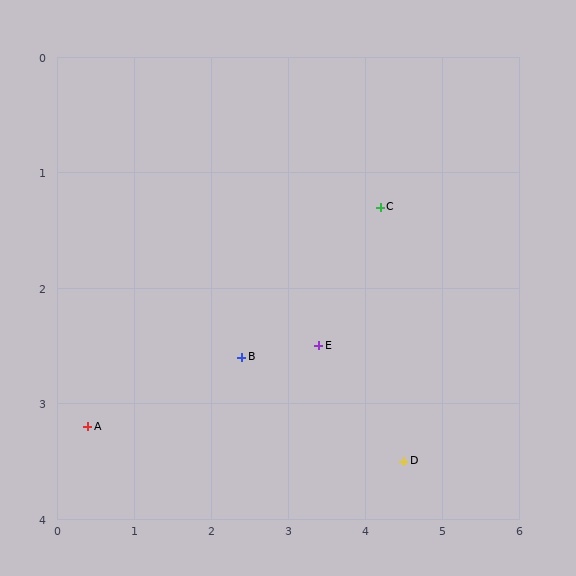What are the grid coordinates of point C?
Point C is at approximately (4.2, 1.3).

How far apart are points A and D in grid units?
Points A and D are about 4.1 grid units apart.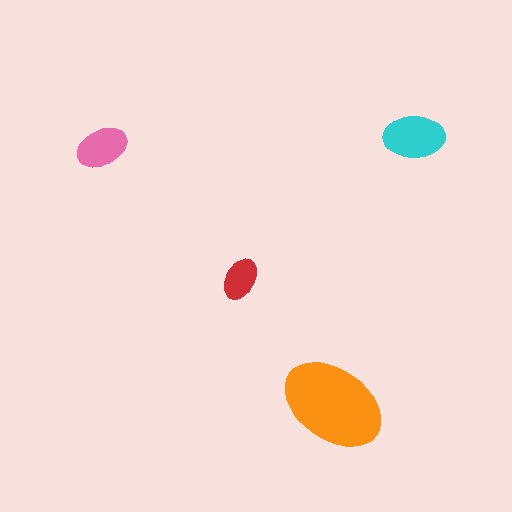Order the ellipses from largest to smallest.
the orange one, the cyan one, the pink one, the red one.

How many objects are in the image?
There are 4 objects in the image.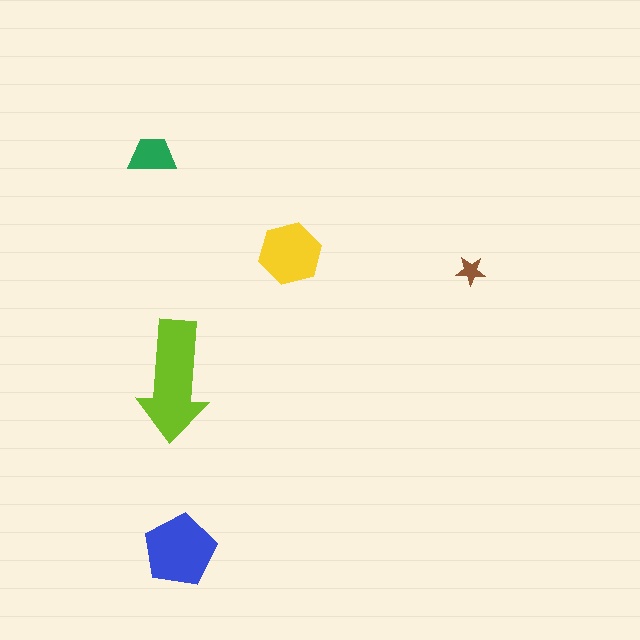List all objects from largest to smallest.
The lime arrow, the blue pentagon, the yellow hexagon, the green trapezoid, the brown star.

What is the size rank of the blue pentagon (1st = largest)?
2nd.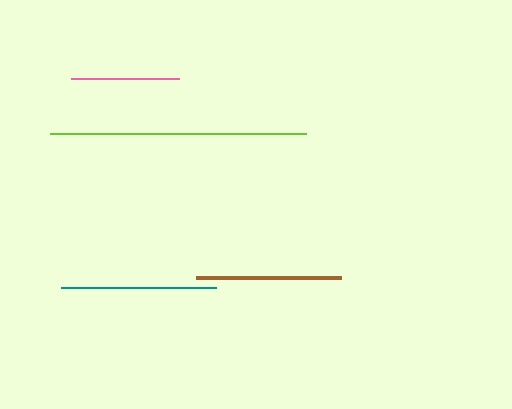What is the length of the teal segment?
The teal segment is approximately 155 pixels long.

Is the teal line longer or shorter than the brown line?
The teal line is longer than the brown line.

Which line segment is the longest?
The lime line is the longest at approximately 256 pixels.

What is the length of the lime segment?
The lime segment is approximately 256 pixels long.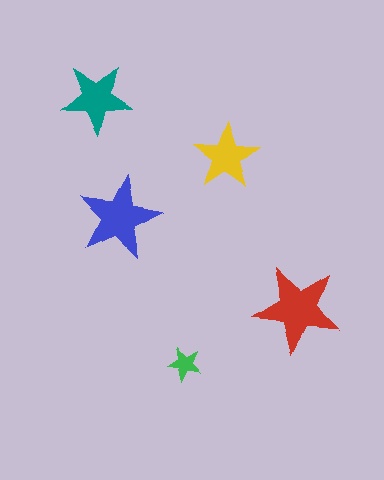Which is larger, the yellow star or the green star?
The yellow one.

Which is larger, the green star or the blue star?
The blue one.